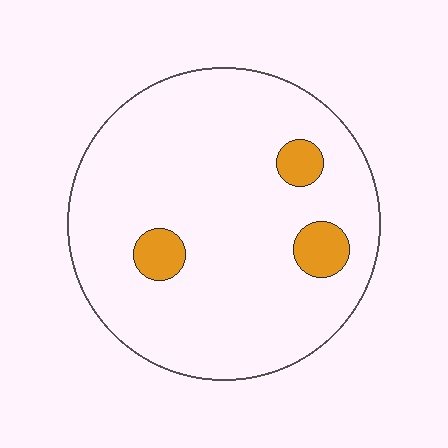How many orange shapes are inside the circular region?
3.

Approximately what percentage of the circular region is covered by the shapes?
Approximately 10%.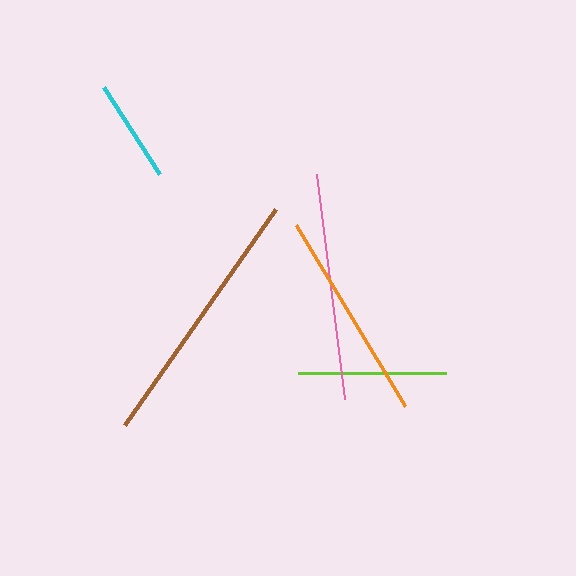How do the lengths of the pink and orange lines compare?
The pink and orange lines are approximately the same length.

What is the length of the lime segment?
The lime segment is approximately 148 pixels long.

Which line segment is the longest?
The brown line is the longest at approximately 264 pixels.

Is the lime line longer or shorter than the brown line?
The brown line is longer than the lime line.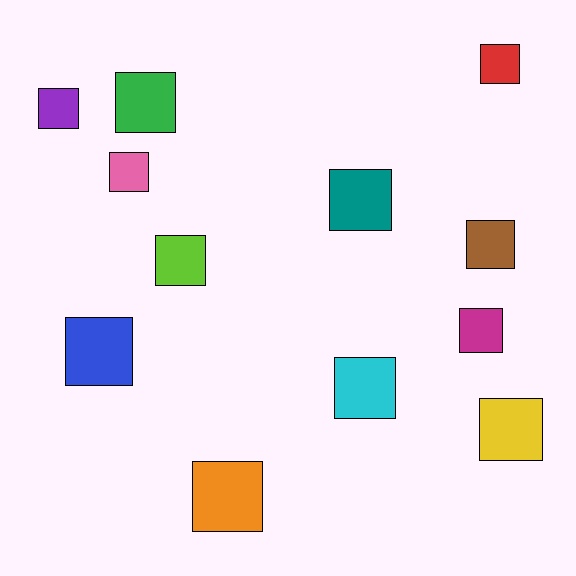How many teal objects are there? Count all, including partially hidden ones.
There is 1 teal object.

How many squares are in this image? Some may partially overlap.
There are 12 squares.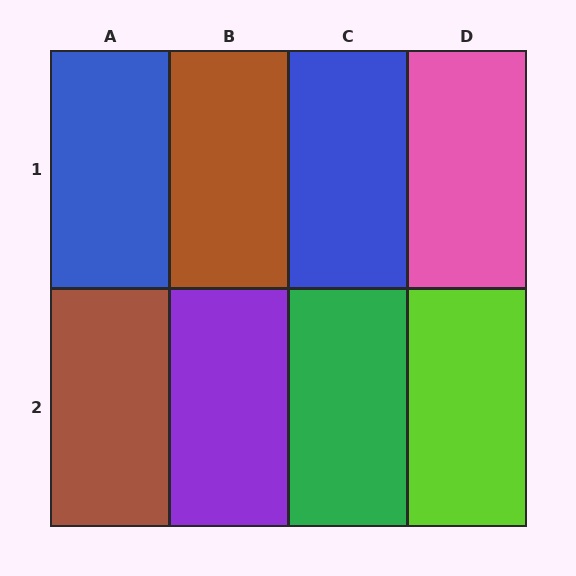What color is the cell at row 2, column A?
Brown.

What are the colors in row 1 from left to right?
Blue, brown, blue, pink.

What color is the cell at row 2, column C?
Green.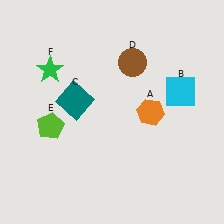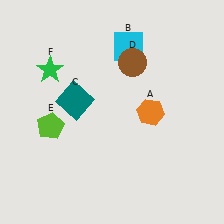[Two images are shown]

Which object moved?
The cyan square (B) moved left.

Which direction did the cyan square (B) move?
The cyan square (B) moved left.